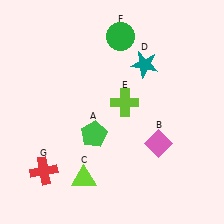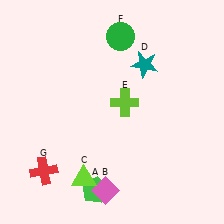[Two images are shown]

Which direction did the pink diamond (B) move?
The pink diamond (B) moved left.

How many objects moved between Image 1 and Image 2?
2 objects moved between the two images.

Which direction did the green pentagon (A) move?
The green pentagon (A) moved down.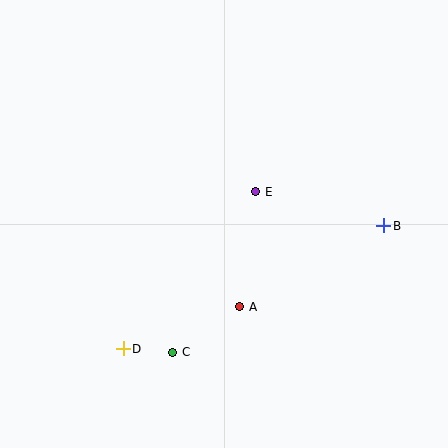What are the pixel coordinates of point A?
Point A is at (240, 307).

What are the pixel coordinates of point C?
Point C is at (173, 352).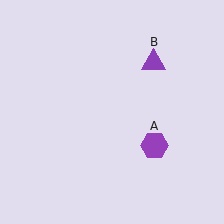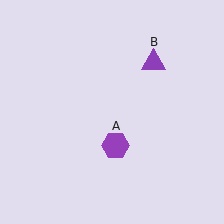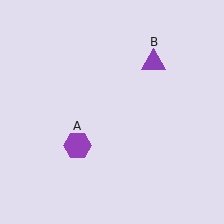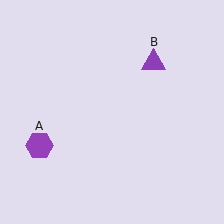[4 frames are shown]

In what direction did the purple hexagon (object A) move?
The purple hexagon (object A) moved left.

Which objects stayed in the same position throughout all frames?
Purple triangle (object B) remained stationary.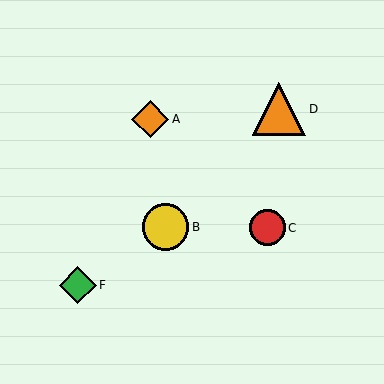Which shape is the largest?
The orange triangle (labeled D) is the largest.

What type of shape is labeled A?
Shape A is an orange diamond.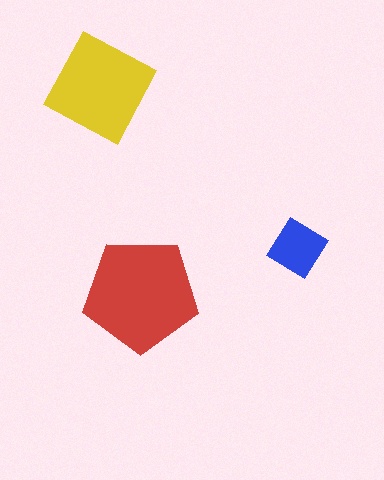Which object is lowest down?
The red pentagon is bottommost.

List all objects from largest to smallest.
The red pentagon, the yellow diamond, the blue diamond.